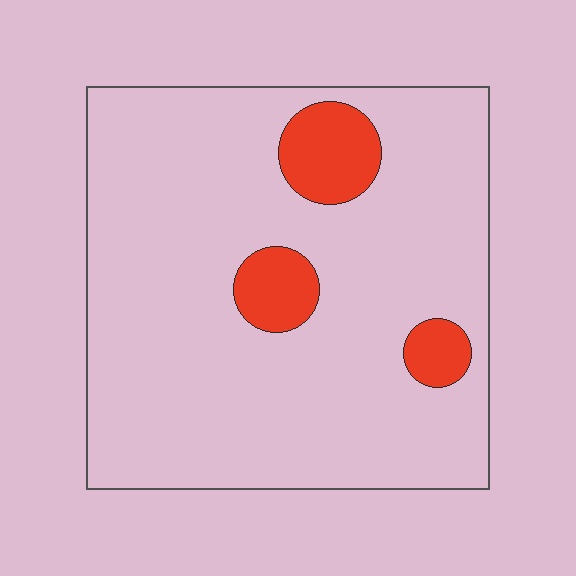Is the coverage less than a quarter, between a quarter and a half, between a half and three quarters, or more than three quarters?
Less than a quarter.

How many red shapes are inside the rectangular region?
3.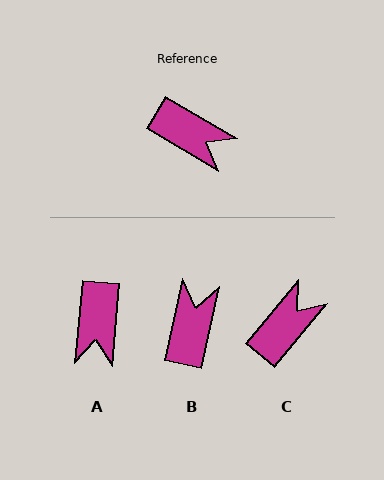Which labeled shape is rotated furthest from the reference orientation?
B, about 108 degrees away.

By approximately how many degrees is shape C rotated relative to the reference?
Approximately 81 degrees counter-clockwise.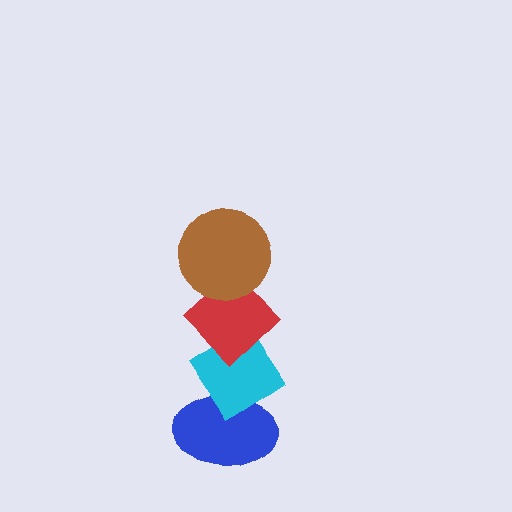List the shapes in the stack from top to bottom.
From top to bottom: the brown circle, the red diamond, the cyan diamond, the blue ellipse.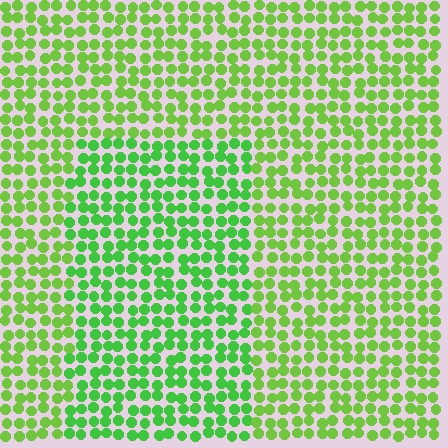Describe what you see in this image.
The image is filled with small lime elements in a uniform arrangement. A rectangle-shaped region is visible where the elements are tinted to a slightly different hue, forming a subtle color boundary.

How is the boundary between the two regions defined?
The boundary is defined purely by a slight shift in hue (about 22 degrees). Spacing, size, and orientation are identical on both sides.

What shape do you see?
I see a rectangle.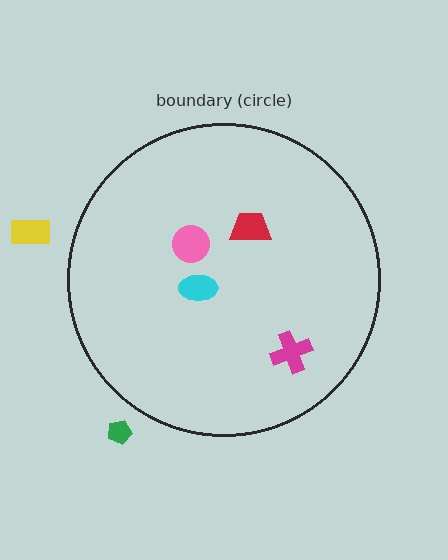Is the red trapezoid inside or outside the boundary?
Inside.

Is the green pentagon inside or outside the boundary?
Outside.